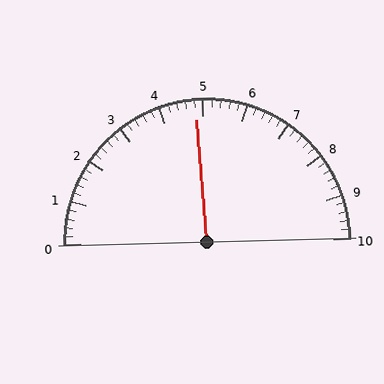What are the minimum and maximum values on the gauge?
The gauge ranges from 0 to 10.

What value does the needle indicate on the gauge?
The needle indicates approximately 4.8.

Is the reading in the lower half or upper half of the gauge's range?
The reading is in the lower half of the range (0 to 10).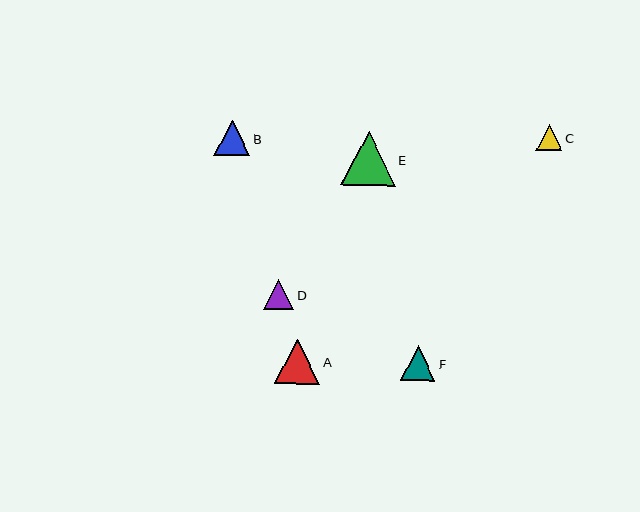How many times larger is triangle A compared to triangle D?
Triangle A is approximately 1.5 times the size of triangle D.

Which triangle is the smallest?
Triangle C is the smallest with a size of approximately 26 pixels.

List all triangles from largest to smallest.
From largest to smallest: E, A, B, F, D, C.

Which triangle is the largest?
Triangle E is the largest with a size of approximately 54 pixels.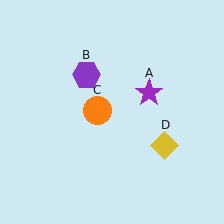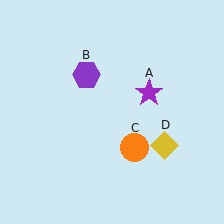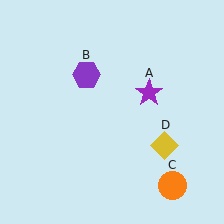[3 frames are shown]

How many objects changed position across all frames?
1 object changed position: orange circle (object C).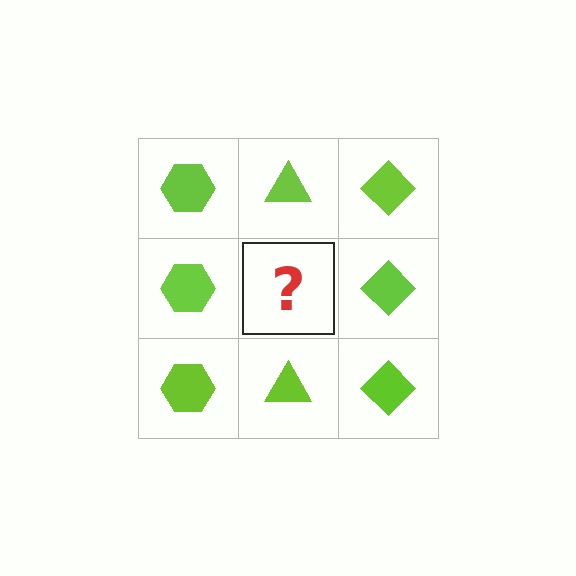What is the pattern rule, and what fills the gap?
The rule is that each column has a consistent shape. The gap should be filled with a lime triangle.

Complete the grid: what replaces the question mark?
The question mark should be replaced with a lime triangle.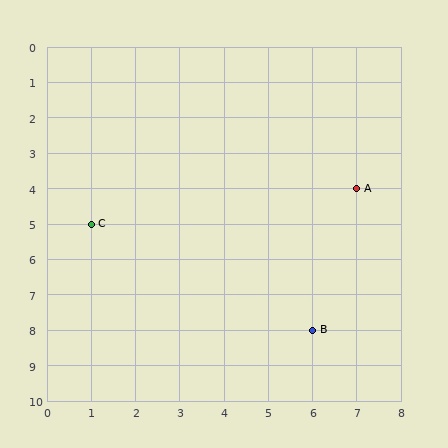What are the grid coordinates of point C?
Point C is at grid coordinates (1, 5).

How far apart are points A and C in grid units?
Points A and C are 6 columns and 1 row apart (about 6.1 grid units diagonally).